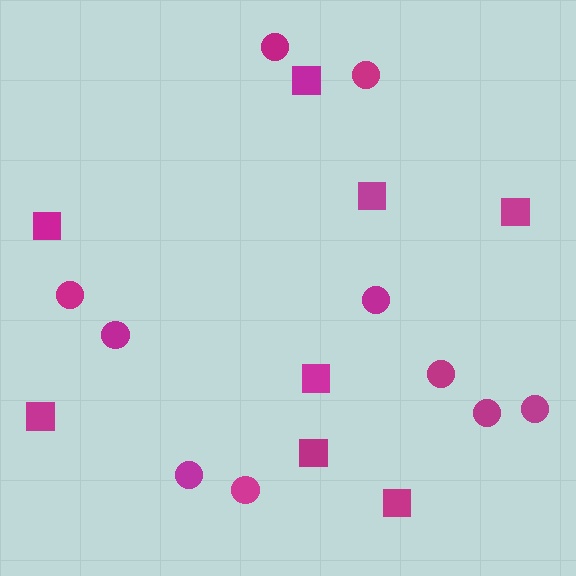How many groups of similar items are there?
There are 2 groups: one group of circles (10) and one group of squares (8).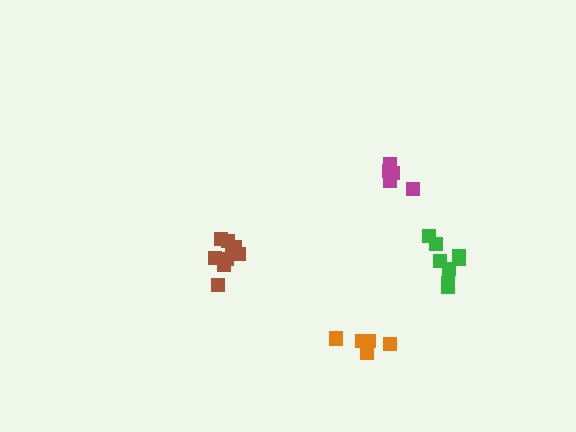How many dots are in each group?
Group 1: 5 dots, Group 2: 10 dots, Group 3: 6 dots, Group 4: 8 dots (29 total).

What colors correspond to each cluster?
The clusters are colored: magenta, brown, orange, green.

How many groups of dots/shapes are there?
There are 4 groups.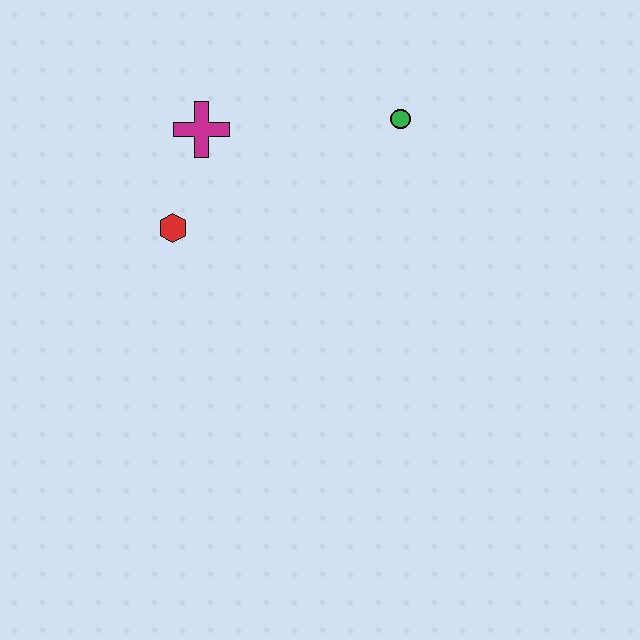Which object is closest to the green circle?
The magenta cross is closest to the green circle.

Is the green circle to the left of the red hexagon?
No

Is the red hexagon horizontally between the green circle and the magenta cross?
No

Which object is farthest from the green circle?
The red hexagon is farthest from the green circle.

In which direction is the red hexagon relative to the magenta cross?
The red hexagon is below the magenta cross.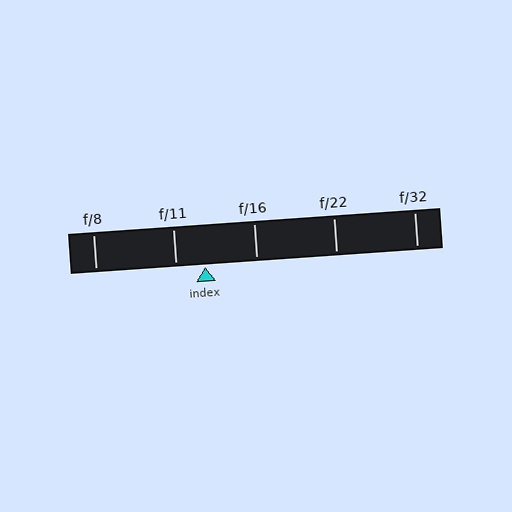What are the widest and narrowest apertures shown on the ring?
The widest aperture shown is f/8 and the narrowest is f/32.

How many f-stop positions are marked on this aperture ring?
There are 5 f-stop positions marked.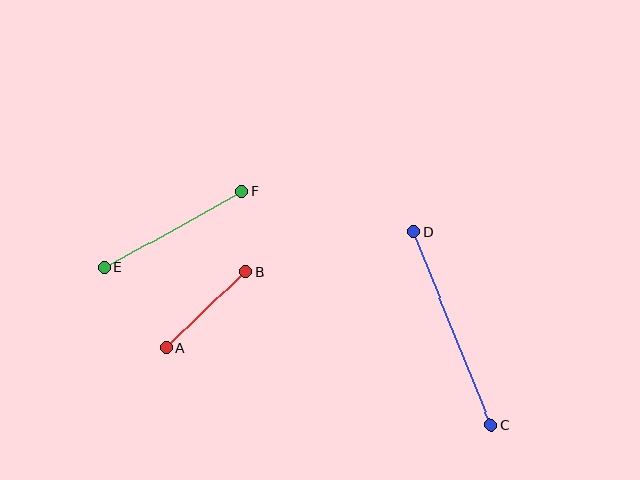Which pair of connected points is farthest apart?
Points C and D are farthest apart.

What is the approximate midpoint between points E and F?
The midpoint is at approximately (173, 230) pixels.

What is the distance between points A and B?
The distance is approximately 109 pixels.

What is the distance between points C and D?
The distance is approximately 208 pixels.